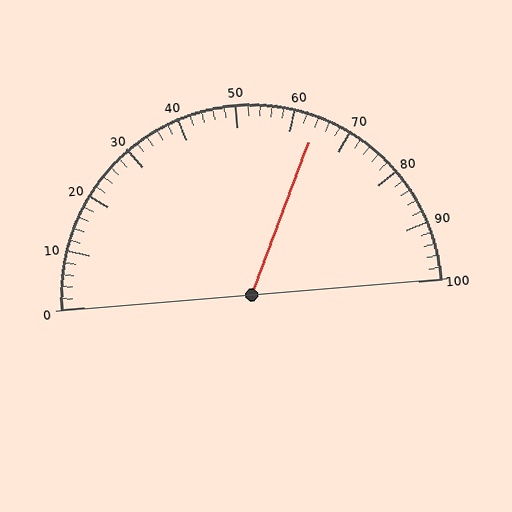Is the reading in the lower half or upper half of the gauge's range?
The reading is in the upper half of the range (0 to 100).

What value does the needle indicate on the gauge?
The needle indicates approximately 64.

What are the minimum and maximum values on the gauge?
The gauge ranges from 0 to 100.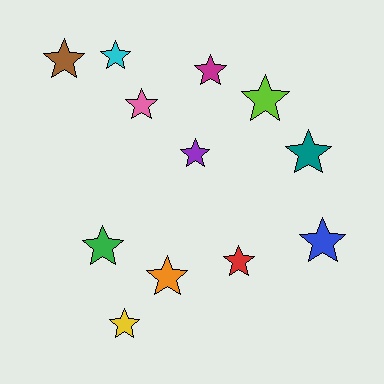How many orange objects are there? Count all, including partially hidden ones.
There is 1 orange object.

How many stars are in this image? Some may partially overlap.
There are 12 stars.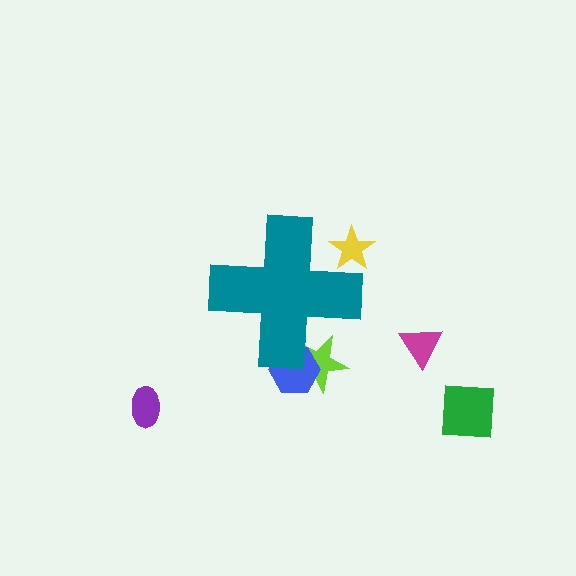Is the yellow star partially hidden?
Yes, the yellow star is partially hidden behind the teal cross.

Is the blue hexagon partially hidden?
Yes, the blue hexagon is partially hidden behind the teal cross.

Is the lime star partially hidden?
Yes, the lime star is partially hidden behind the teal cross.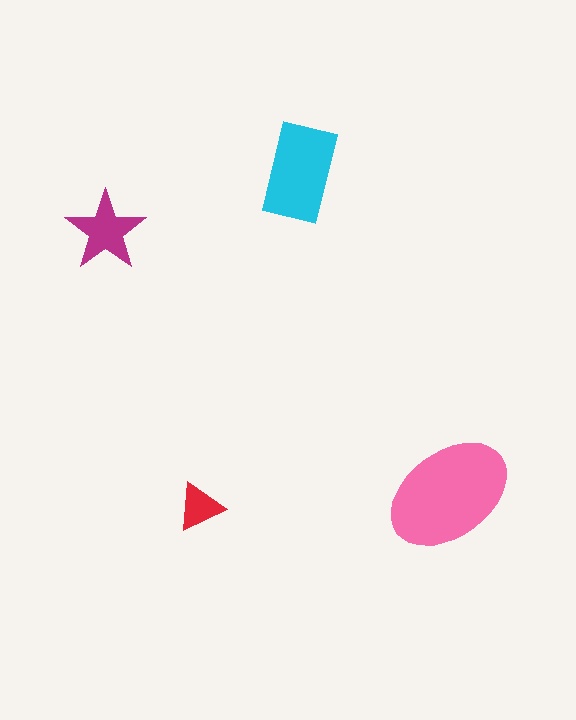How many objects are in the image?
There are 4 objects in the image.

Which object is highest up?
The cyan rectangle is topmost.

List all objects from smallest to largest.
The red triangle, the magenta star, the cyan rectangle, the pink ellipse.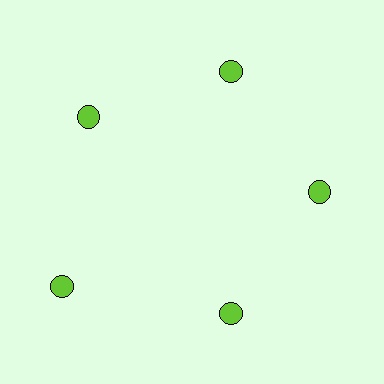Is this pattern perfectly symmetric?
No. The 5 lime circles are arranged in a ring, but one element near the 8 o'clock position is pushed outward from the center, breaking the 5-fold rotational symmetry.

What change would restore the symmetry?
The symmetry would be restored by moving it inward, back onto the ring so that all 5 circles sit at equal angles and equal distance from the center.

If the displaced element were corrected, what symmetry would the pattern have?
It would have 5-fold rotational symmetry — the pattern would map onto itself every 72 degrees.